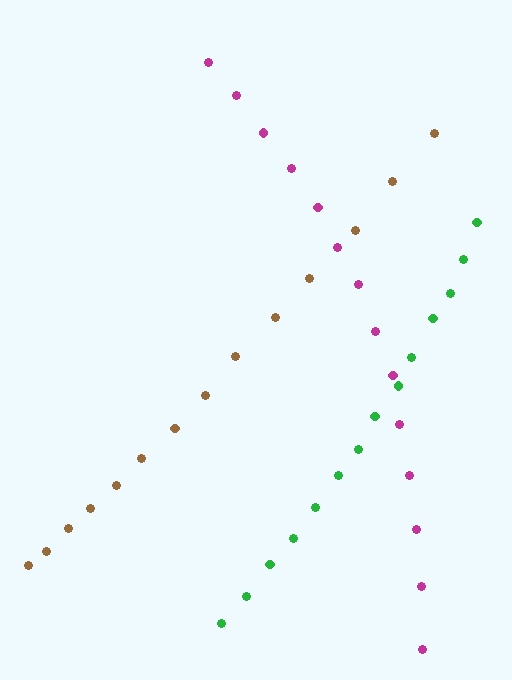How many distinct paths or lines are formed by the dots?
There are 3 distinct paths.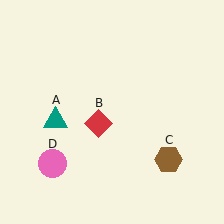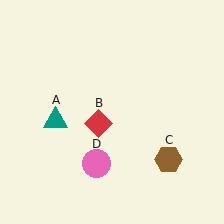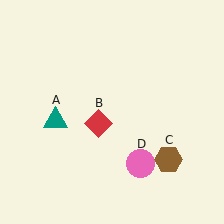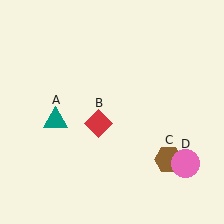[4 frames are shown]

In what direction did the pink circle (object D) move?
The pink circle (object D) moved right.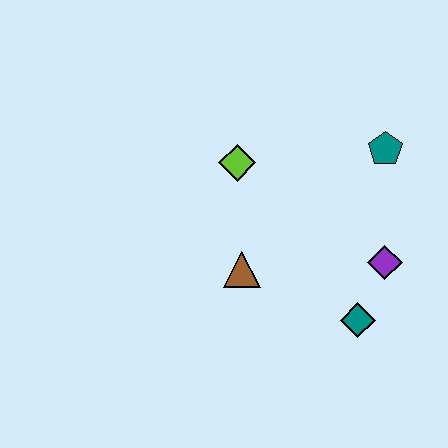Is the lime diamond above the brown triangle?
Yes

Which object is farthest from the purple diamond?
The lime diamond is farthest from the purple diamond.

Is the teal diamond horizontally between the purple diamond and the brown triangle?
Yes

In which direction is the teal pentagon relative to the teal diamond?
The teal pentagon is above the teal diamond.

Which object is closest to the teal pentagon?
The purple diamond is closest to the teal pentagon.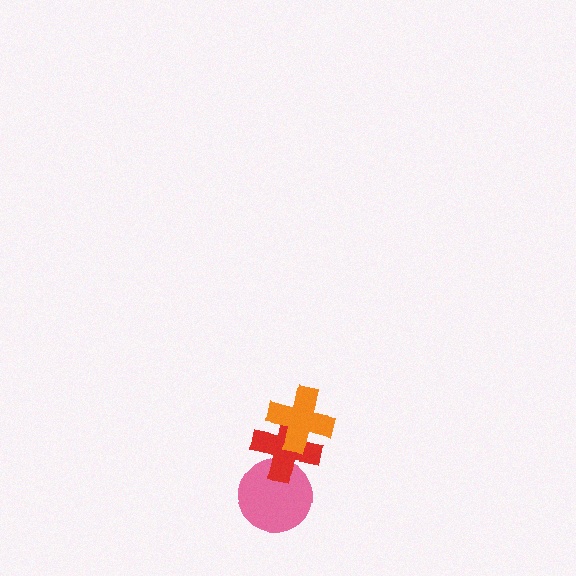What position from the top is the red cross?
The red cross is 2nd from the top.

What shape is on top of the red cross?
The orange cross is on top of the red cross.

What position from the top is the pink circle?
The pink circle is 3rd from the top.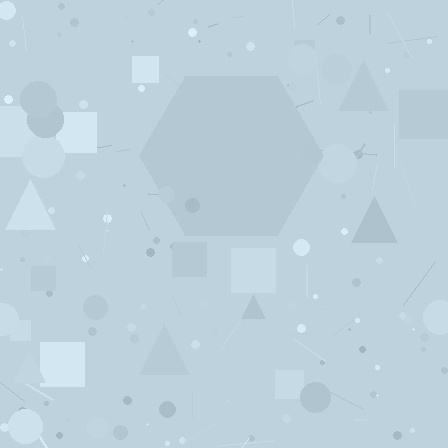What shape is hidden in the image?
A hexagon is hidden in the image.